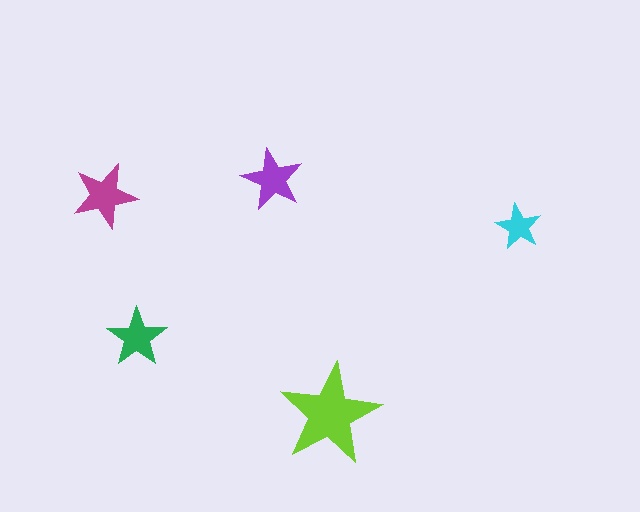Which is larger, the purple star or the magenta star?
The magenta one.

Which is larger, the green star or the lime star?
The lime one.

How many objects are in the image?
There are 5 objects in the image.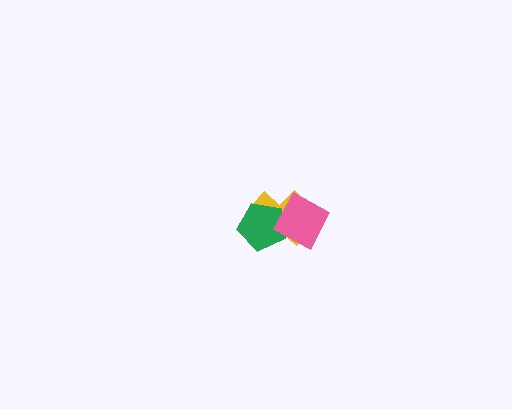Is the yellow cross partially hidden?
Yes, it is partially covered by another shape.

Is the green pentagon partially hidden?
Yes, it is partially covered by another shape.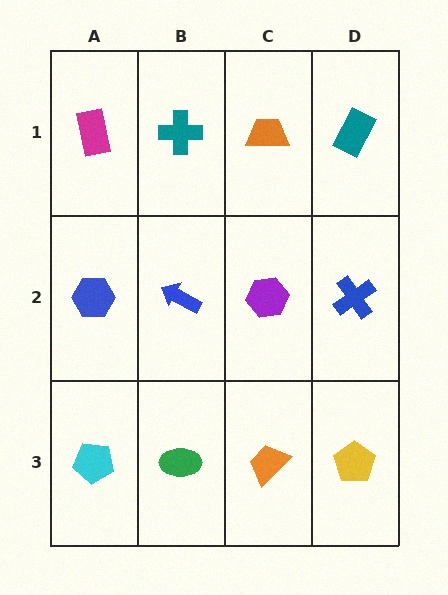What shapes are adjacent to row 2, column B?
A teal cross (row 1, column B), a green ellipse (row 3, column B), a blue hexagon (row 2, column A), a purple hexagon (row 2, column C).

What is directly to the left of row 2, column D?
A purple hexagon.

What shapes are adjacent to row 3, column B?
A blue arrow (row 2, column B), a cyan pentagon (row 3, column A), an orange trapezoid (row 3, column C).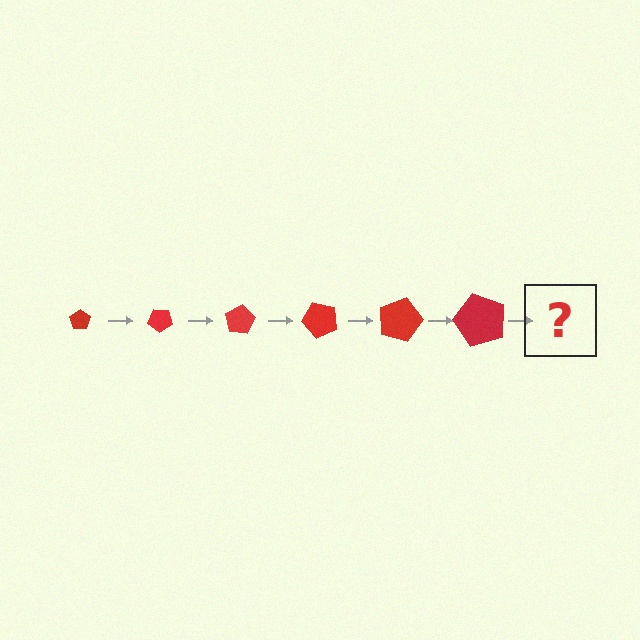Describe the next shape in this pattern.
It should be a pentagon, larger than the previous one and rotated 240 degrees from the start.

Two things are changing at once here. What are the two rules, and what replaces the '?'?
The two rules are that the pentagon grows larger each step and it rotates 40 degrees each step. The '?' should be a pentagon, larger than the previous one and rotated 240 degrees from the start.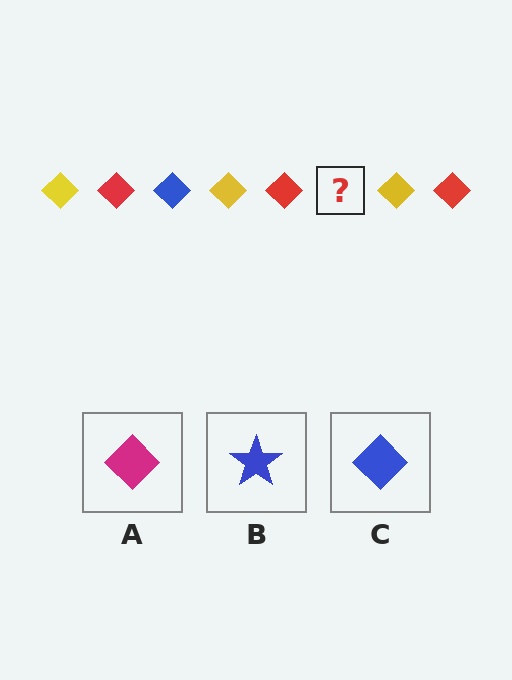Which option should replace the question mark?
Option C.